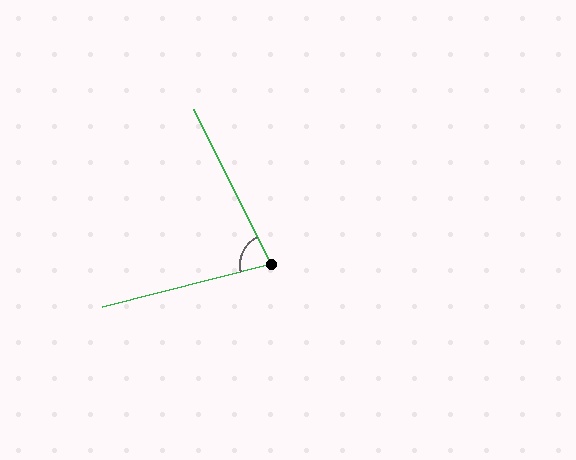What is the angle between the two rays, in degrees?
Approximately 78 degrees.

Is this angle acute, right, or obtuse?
It is acute.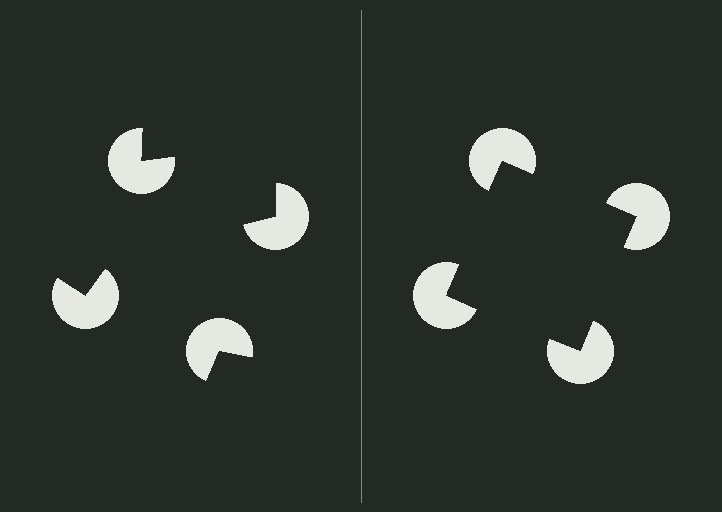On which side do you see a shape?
An illusory square appears on the right side. On the left side the wedge cuts are rotated, so no coherent shape forms.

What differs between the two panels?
The pac-man discs are positioned identically on both sides; only the wedge orientations differ. On the right they align to a square; on the left they are misaligned.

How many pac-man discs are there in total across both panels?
8 — 4 on each side.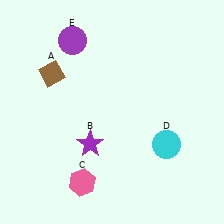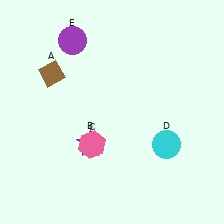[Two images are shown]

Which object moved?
The pink hexagon (C) moved up.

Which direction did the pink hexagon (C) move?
The pink hexagon (C) moved up.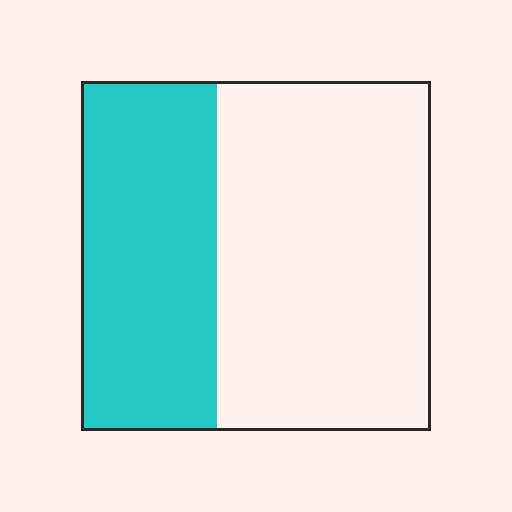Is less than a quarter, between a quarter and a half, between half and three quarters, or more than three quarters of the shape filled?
Between a quarter and a half.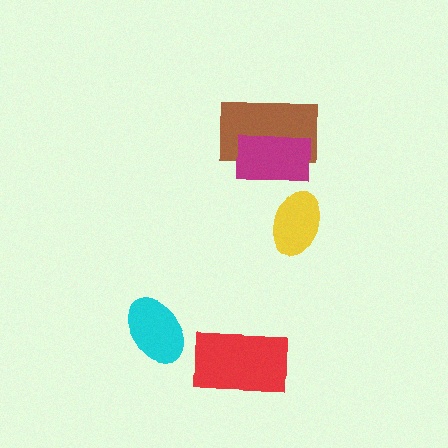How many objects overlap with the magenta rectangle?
1 object overlaps with the magenta rectangle.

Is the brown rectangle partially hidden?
Yes, it is partially covered by another shape.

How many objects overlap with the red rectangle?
0 objects overlap with the red rectangle.